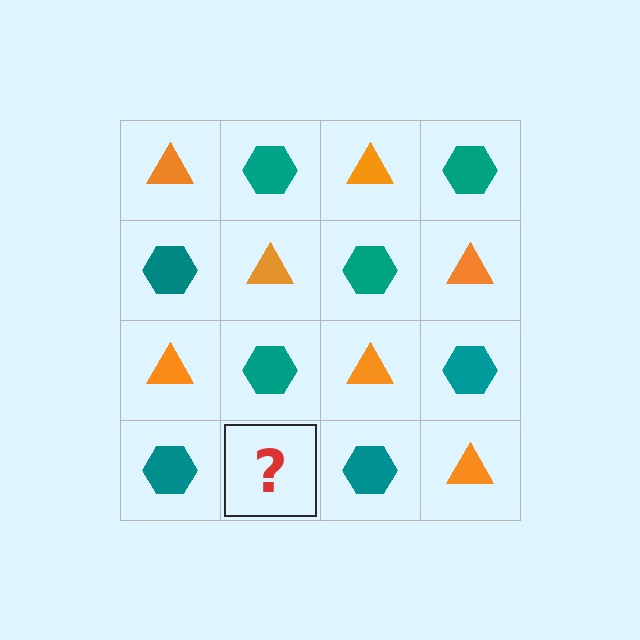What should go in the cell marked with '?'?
The missing cell should contain an orange triangle.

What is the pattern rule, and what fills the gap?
The rule is that it alternates orange triangle and teal hexagon in a checkerboard pattern. The gap should be filled with an orange triangle.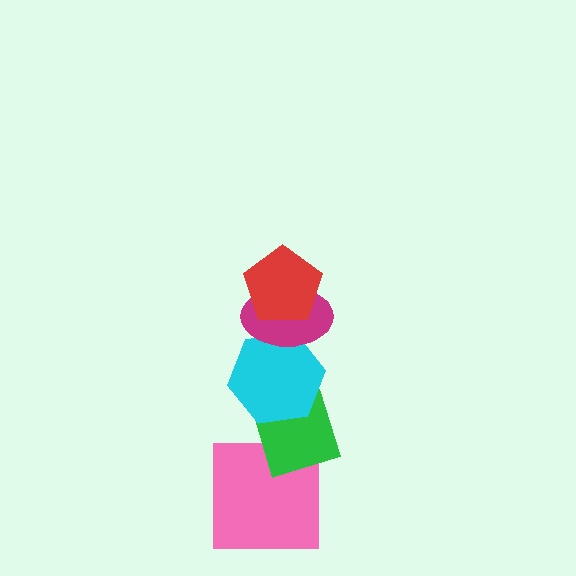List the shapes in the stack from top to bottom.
From top to bottom: the red pentagon, the magenta ellipse, the cyan hexagon, the green diamond, the pink square.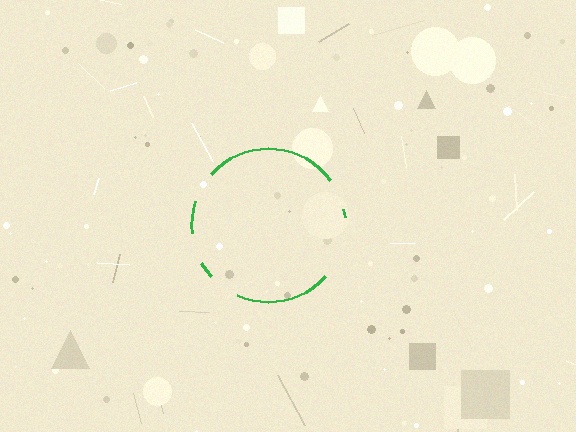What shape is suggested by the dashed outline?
The dashed outline suggests a circle.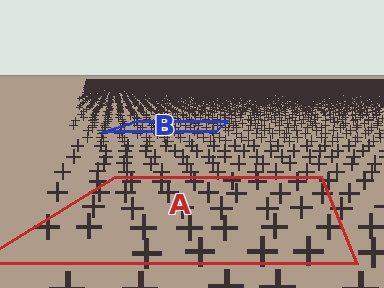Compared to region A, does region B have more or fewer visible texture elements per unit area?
Region B has more texture elements per unit area — they are packed more densely because it is farther away.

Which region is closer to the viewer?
Region A is closer. The texture elements there are larger and more spread out.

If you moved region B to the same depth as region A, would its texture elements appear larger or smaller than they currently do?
They would appear larger. At a closer depth, the same texture elements are projected at a bigger on-screen size.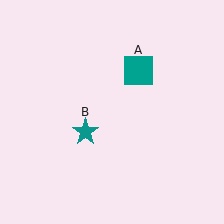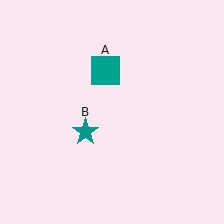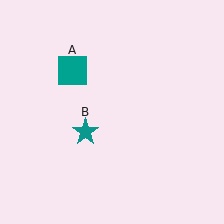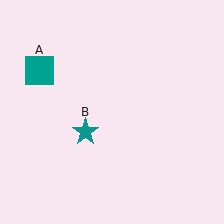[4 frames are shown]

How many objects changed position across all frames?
1 object changed position: teal square (object A).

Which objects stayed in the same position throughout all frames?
Teal star (object B) remained stationary.